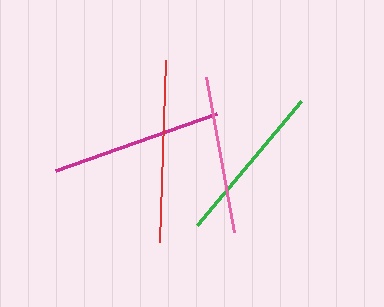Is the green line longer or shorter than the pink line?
The green line is longer than the pink line.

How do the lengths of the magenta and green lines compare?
The magenta and green lines are approximately the same length.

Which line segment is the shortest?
The pink line is the shortest at approximately 157 pixels.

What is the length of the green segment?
The green segment is approximately 162 pixels long.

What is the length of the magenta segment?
The magenta segment is approximately 171 pixels long.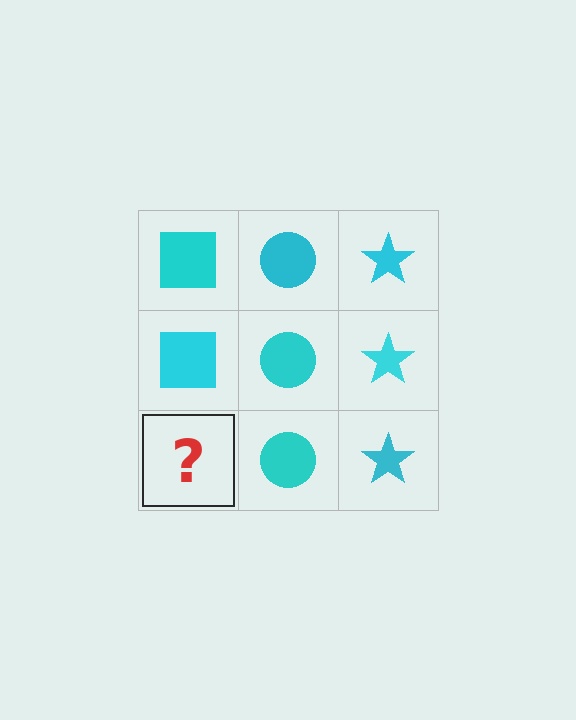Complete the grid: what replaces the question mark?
The question mark should be replaced with a cyan square.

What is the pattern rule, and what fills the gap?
The rule is that each column has a consistent shape. The gap should be filled with a cyan square.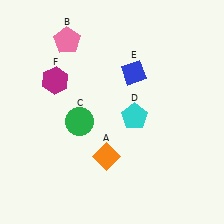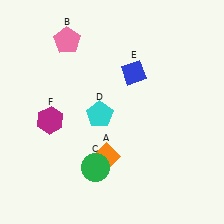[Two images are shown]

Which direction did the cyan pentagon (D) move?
The cyan pentagon (D) moved left.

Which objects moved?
The objects that moved are: the green circle (C), the cyan pentagon (D), the magenta hexagon (F).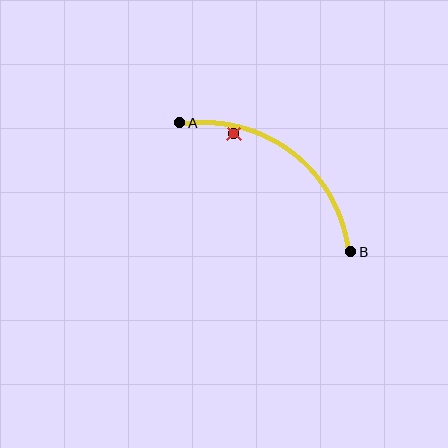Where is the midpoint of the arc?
The arc midpoint is the point on the curve farthest from the straight line joining A and B. It sits above and to the right of that line.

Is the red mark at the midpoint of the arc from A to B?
No — the red mark does not lie on the arc at all. It sits slightly inside the curve.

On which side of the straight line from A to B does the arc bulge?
The arc bulges above and to the right of the straight line connecting A and B.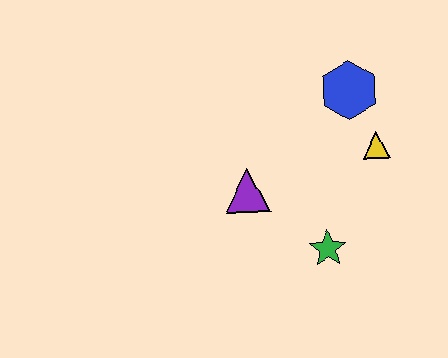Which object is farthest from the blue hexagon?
The green star is farthest from the blue hexagon.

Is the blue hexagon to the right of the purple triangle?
Yes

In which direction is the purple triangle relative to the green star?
The purple triangle is to the left of the green star.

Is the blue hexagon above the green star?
Yes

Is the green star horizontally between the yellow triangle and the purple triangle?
Yes